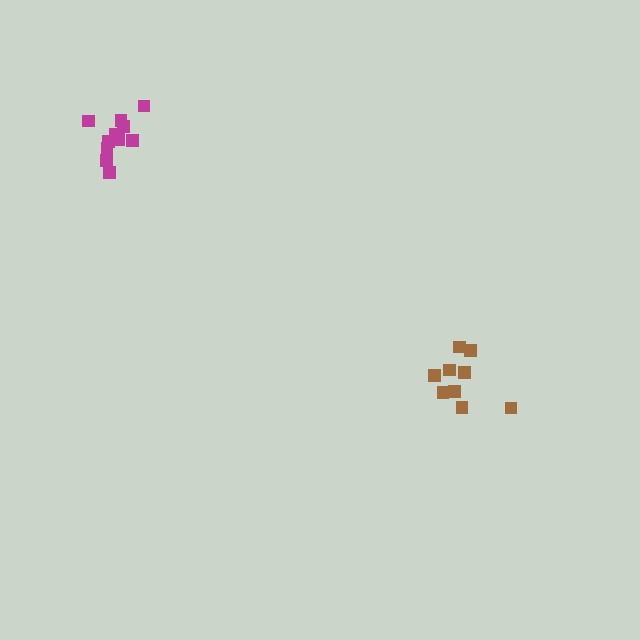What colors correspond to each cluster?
The clusters are colored: magenta, brown.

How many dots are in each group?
Group 1: 11 dots, Group 2: 9 dots (20 total).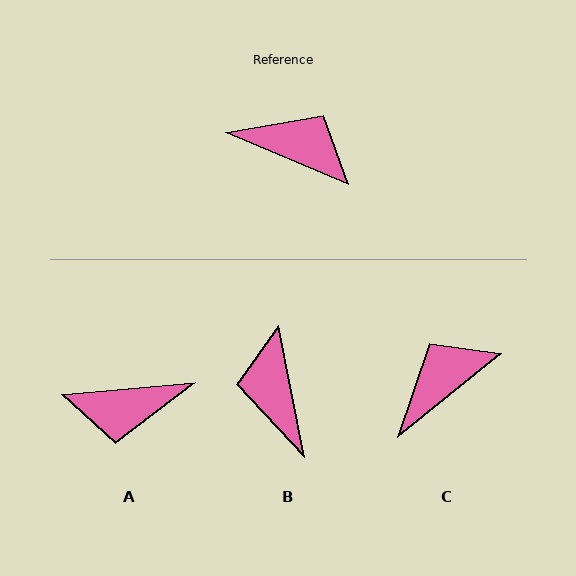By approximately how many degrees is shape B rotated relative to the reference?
Approximately 124 degrees counter-clockwise.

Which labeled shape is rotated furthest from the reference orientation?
A, about 153 degrees away.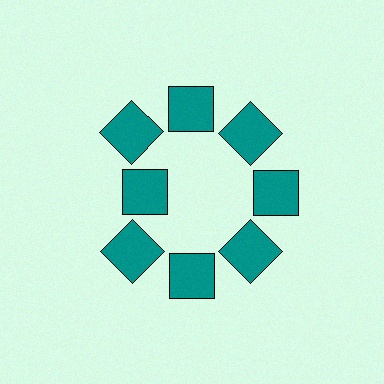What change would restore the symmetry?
The symmetry would be restored by moving it outward, back onto the ring so that all 8 squares sit at equal angles and equal distance from the center.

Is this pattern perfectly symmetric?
No. The 8 teal squares are arranged in a ring, but one element near the 9 o'clock position is pulled inward toward the center, breaking the 8-fold rotational symmetry.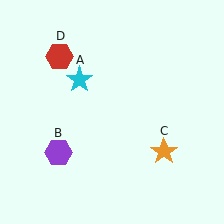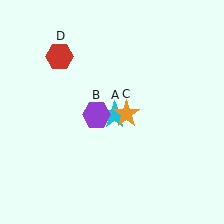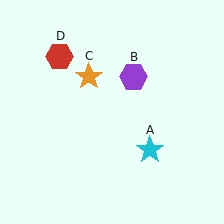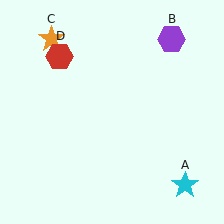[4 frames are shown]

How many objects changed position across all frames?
3 objects changed position: cyan star (object A), purple hexagon (object B), orange star (object C).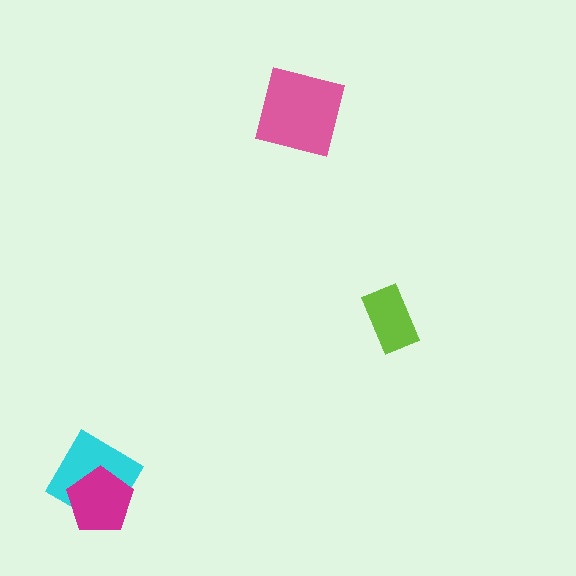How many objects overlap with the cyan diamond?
1 object overlaps with the cyan diamond.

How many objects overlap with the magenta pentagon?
1 object overlaps with the magenta pentagon.